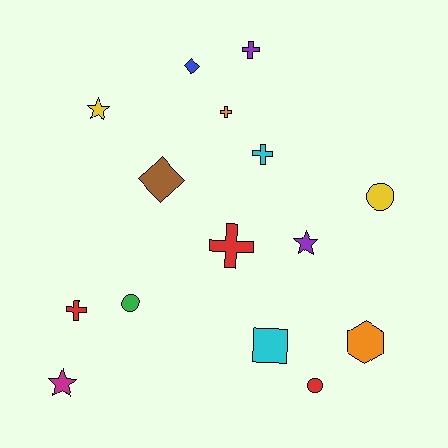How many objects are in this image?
There are 15 objects.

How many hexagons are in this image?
There is 1 hexagon.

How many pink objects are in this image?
There are no pink objects.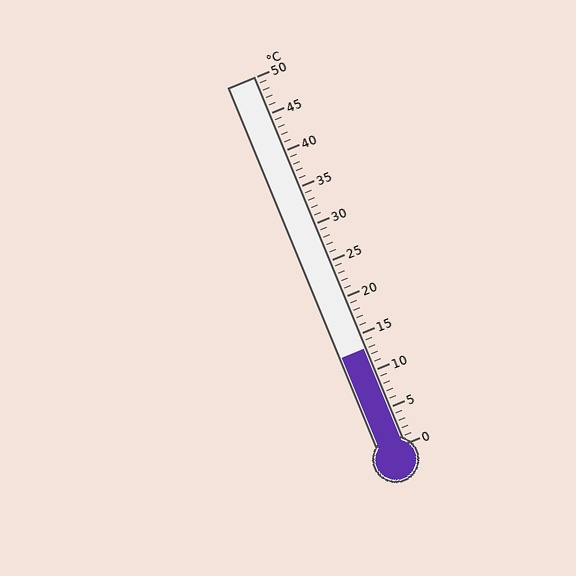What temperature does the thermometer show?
The thermometer shows approximately 13°C.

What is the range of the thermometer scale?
The thermometer scale ranges from 0°C to 50°C.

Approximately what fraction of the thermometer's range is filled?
The thermometer is filled to approximately 25% of its range.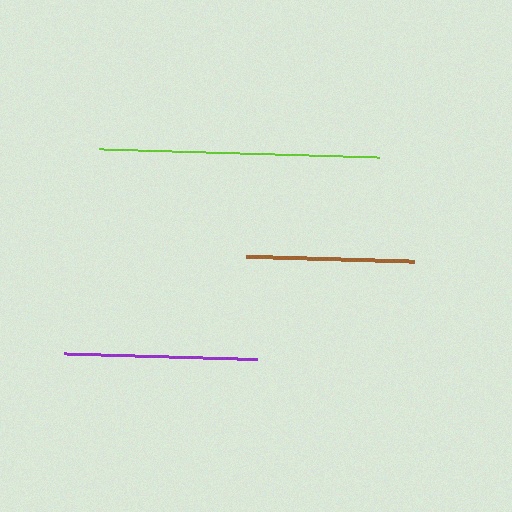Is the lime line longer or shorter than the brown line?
The lime line is longer than the brown line.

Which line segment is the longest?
The lime line is the longest at approximately 280 pixels.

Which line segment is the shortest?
The brown line is the shortest at approximately 168 pixels.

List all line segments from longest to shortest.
From longest to shortest: lime, purple, brown.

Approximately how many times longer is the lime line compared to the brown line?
The lime line is approximately 1.7 times the length of the brown line.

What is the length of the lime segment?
The lime segment is approximately 280 pixels long.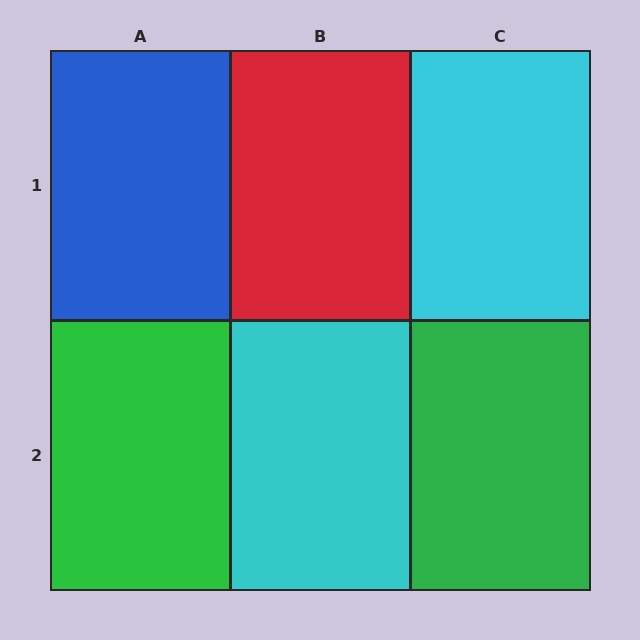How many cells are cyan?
2 cells are cyan.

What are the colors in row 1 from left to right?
Blue, red, cyan.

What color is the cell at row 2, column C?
Green.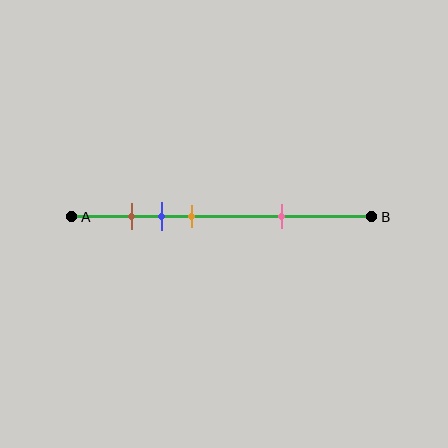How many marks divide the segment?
There are 4 marks dividing the segment.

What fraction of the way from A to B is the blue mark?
The blue mark is approximately 30% (0.3) of the way from A to B.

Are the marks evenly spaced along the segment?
No, the marks are not evenly spaced.